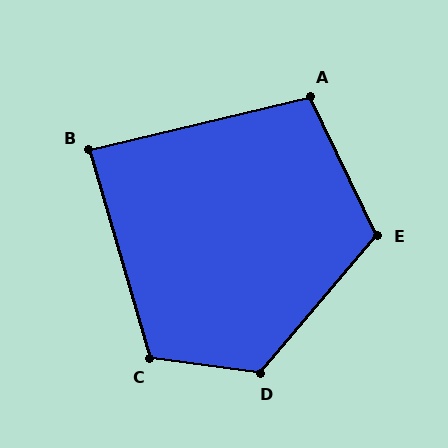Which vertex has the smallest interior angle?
B, at approximately 87 degrees.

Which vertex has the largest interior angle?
D, at approximately 123 degrees.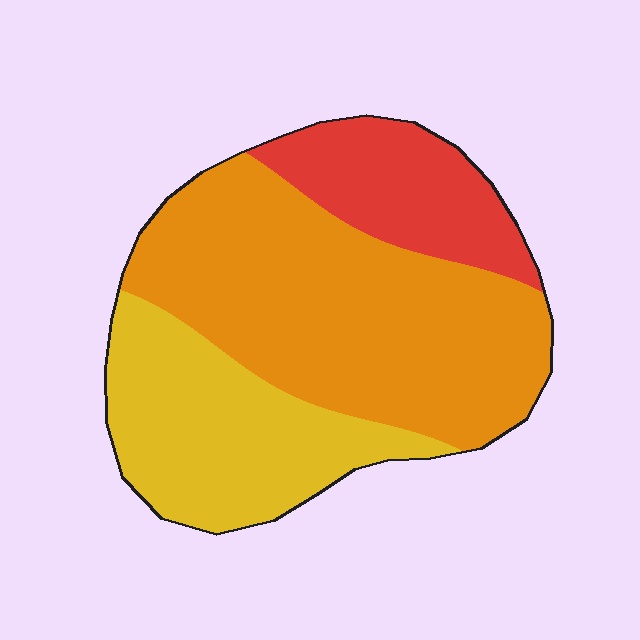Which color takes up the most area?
Orange, at roughly 50%.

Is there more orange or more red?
Orange.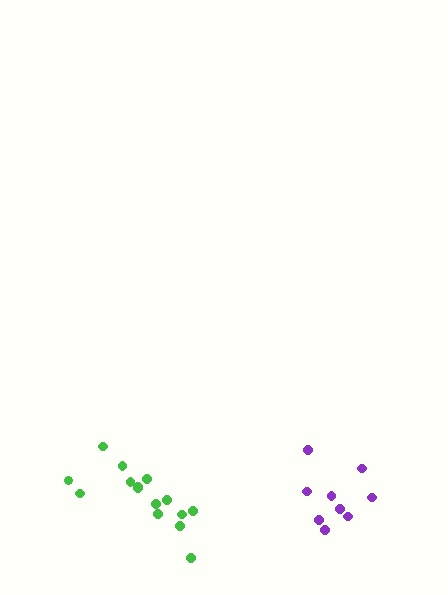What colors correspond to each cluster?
The clusters are colored: purple, green.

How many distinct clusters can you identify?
There are 2 distinct clusters.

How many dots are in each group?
Group 1: 9 dots, Group 2: 15 dots (24 total).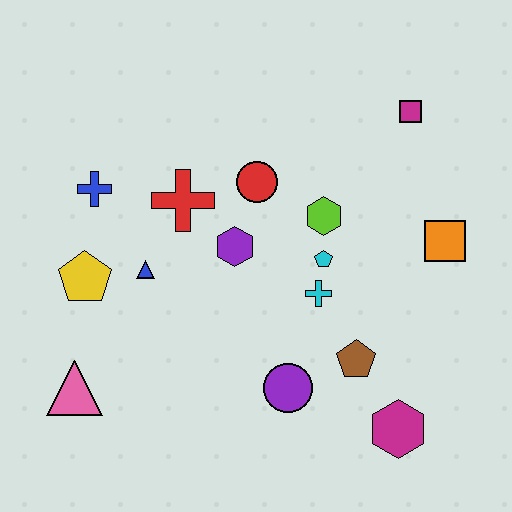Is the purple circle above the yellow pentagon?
No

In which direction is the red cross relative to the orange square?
The red cross is to the left of the orange square.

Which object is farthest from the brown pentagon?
The blue cross is farthest from the brown pentagon.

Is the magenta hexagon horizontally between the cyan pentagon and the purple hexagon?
No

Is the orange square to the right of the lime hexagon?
Yes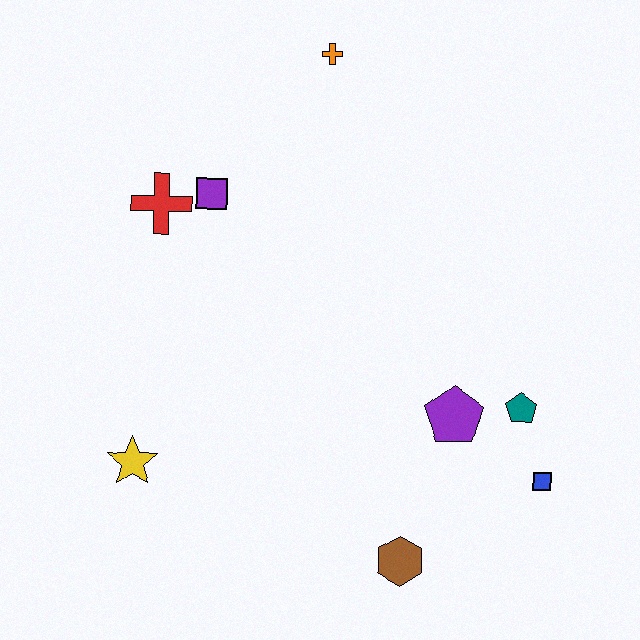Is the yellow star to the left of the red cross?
Yes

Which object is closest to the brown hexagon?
The purple pentagon is closest to the brown hexagon.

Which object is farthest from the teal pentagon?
The red cross is farthest from the teal pentagon.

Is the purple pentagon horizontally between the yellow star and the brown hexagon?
No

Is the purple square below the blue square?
No